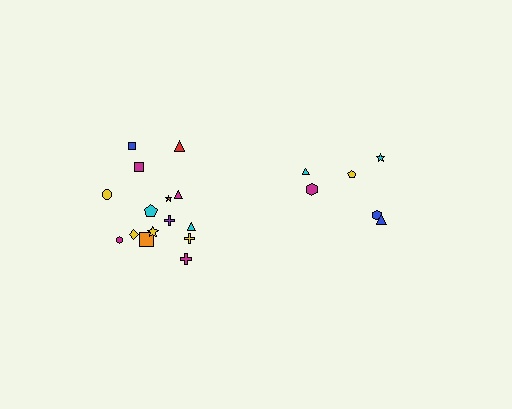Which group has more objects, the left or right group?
The left group.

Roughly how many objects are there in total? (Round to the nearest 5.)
Roughly 20 objects in total.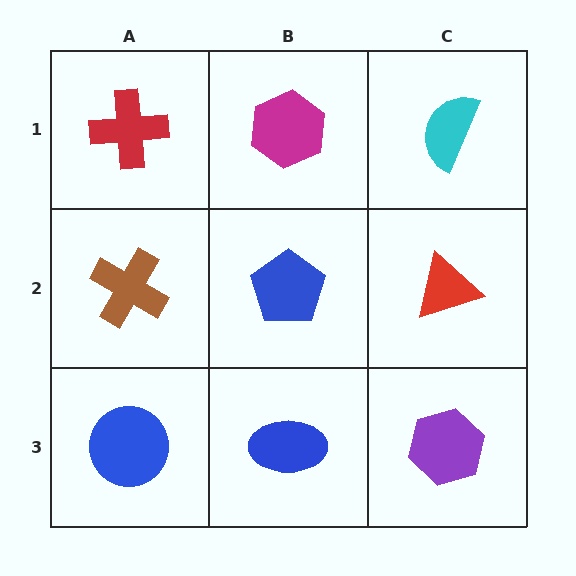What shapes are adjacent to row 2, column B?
A magenta hexagon (row 1, column B), a blue ellipse (row 3, column B), a brown cross (row 2, column A), a red triangle (row 2, column C).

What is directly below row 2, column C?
A purple hexagon.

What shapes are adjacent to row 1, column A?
A brown cross (row 2, column A), a magenta hexagon (row 1, column B).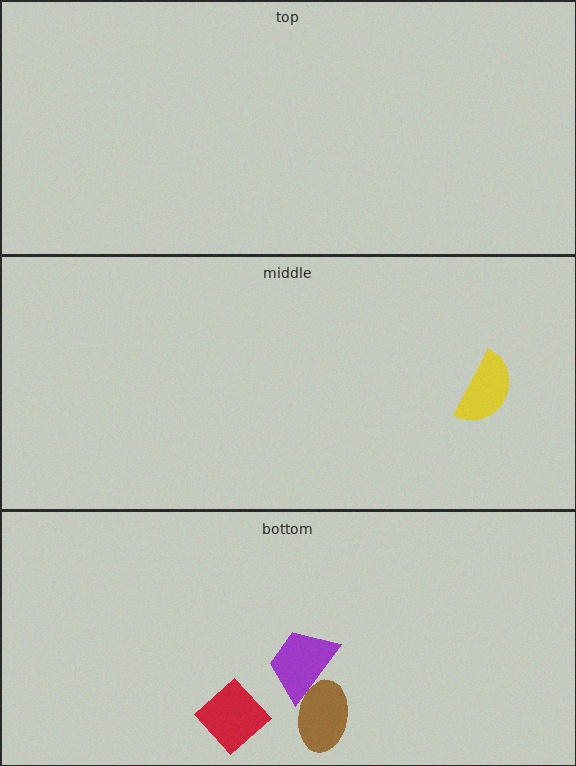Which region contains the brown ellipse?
The bottom region.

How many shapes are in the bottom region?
3.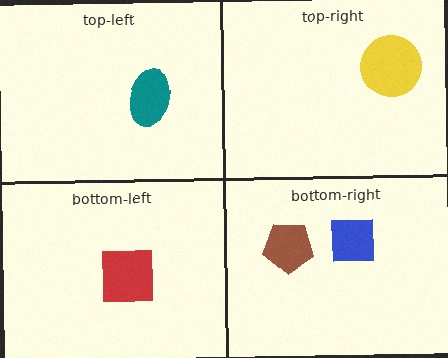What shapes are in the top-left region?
The teal ellipse.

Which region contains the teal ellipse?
The top-left region.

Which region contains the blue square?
The bottom-right region.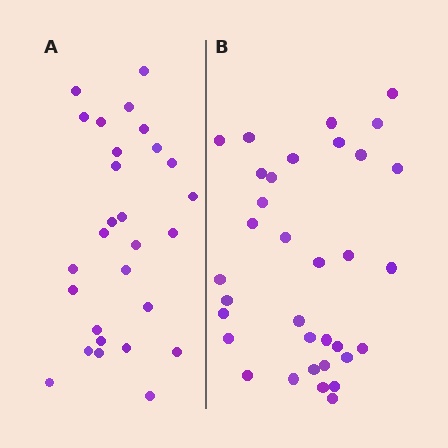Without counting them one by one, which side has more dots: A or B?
Region B (the right region) has more dots.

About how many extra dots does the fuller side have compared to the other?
Region B has about 6 more dots than region A.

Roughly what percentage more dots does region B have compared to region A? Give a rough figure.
About 20% more.